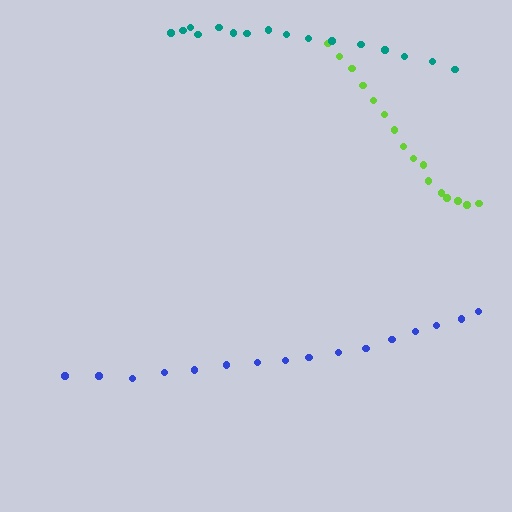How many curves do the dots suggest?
There are 3 distinct paths.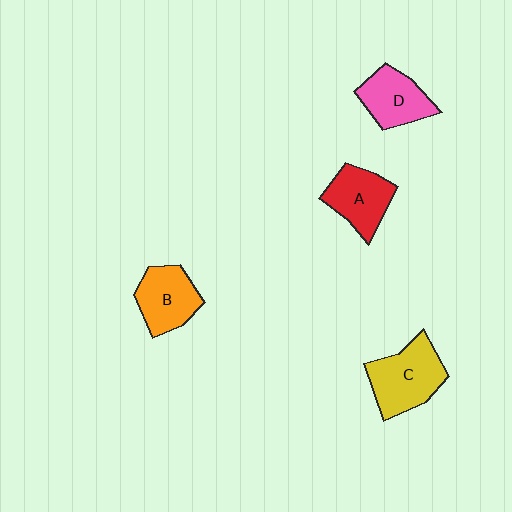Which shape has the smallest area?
Shape D (pink).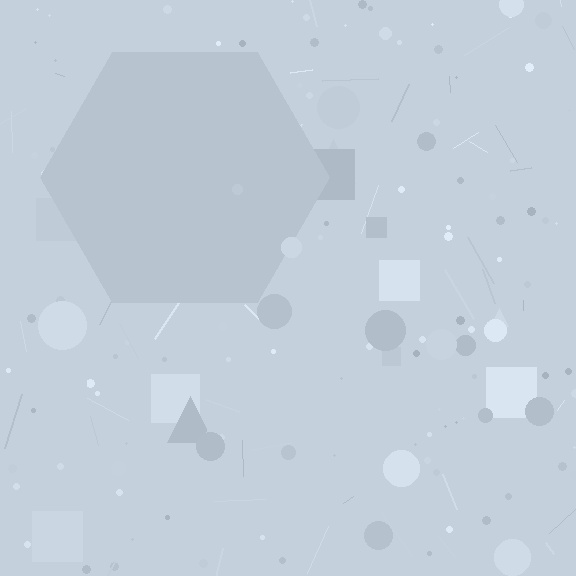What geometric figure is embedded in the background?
A hexagon is embedded in the background.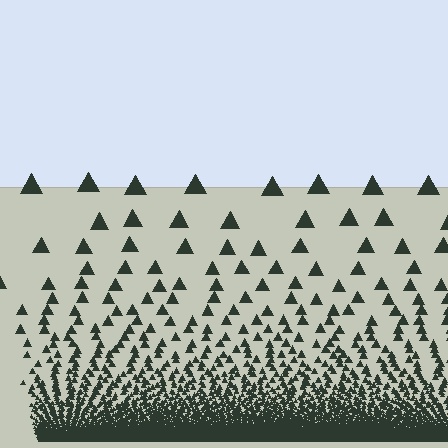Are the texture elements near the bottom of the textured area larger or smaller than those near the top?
Smaller. The gradient is inverted — elements near the bottom are smaller and denser.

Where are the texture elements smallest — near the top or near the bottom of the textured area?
Near the bottom.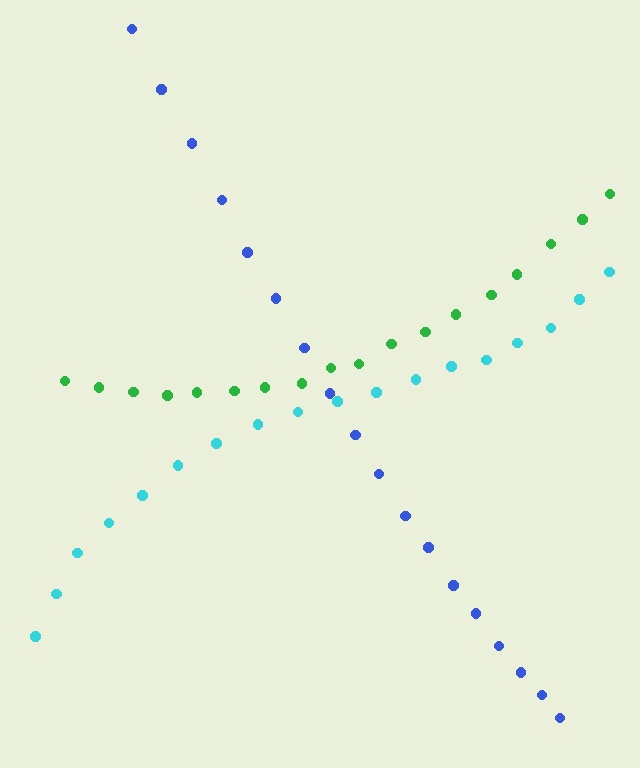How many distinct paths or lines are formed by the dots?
There are 3 distinct paths.